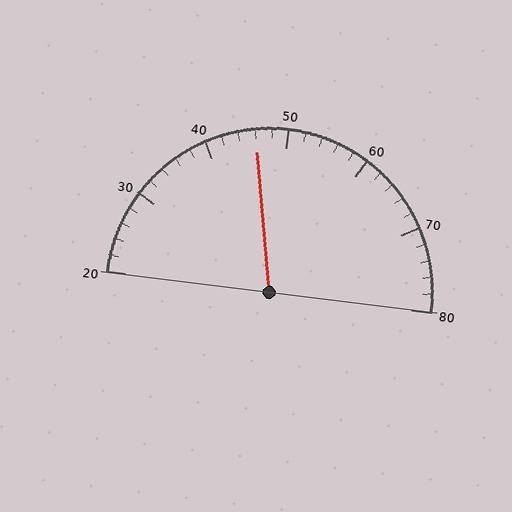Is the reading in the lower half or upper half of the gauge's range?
The reading is in the lower half of the range (20 to 80).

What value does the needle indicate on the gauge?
The needle indicates approximately 46.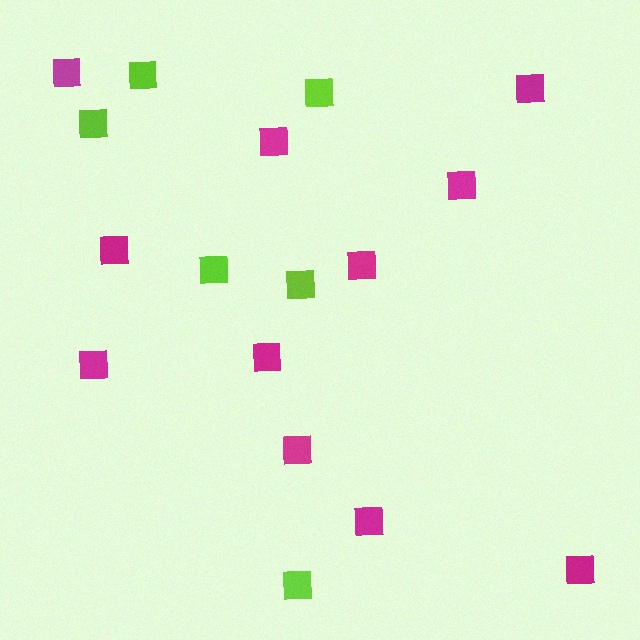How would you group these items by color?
There are 2 groups: one group of lime squares (6) and one group of magenta squares (11).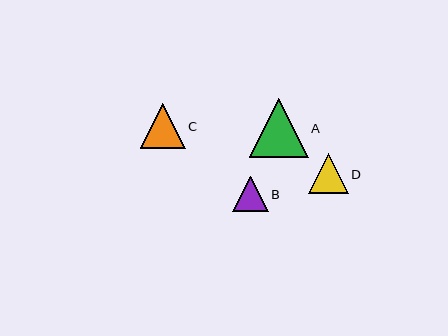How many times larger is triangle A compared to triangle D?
Triangle A is approximately 1.5 times the size of triangle D.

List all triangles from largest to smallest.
From largest to smallest: A, C, D, B.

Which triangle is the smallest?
Triangle B is the smallest with a size of approximately 35 pixels.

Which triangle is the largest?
Triangle A is the largest with a size of approximately 59 pixels.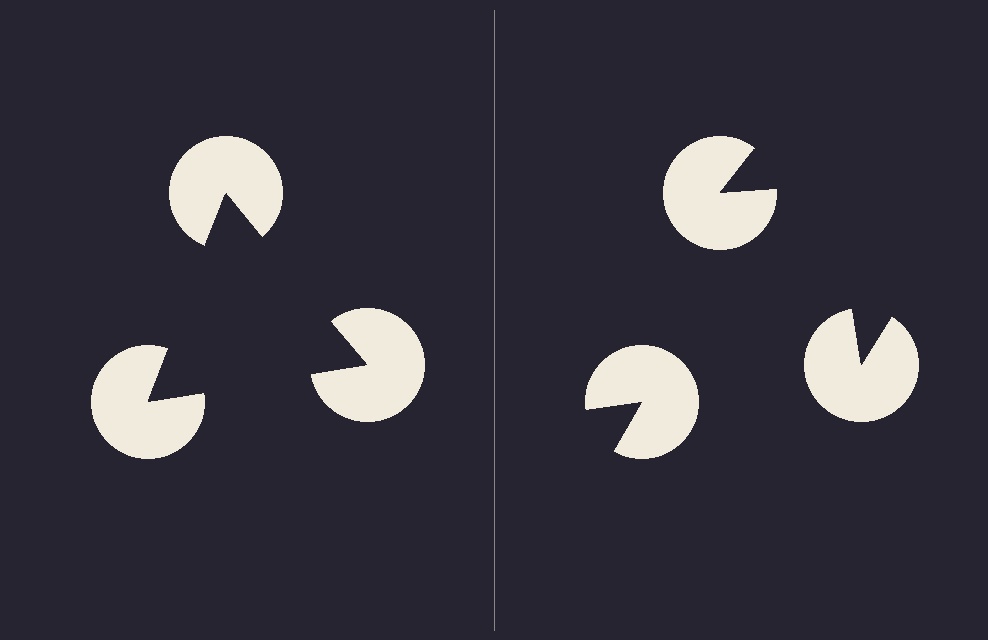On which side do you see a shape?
An illusory triangle appears on the left side. On the right side the wedge cuts are rotated, so no coherent shape forms.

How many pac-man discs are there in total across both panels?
6 — 3 on each side.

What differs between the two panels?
The pac-man discs are positioned identically on both sides; only the wedge orientations differ. On the left they align to a triangle; on the right they are misaligned.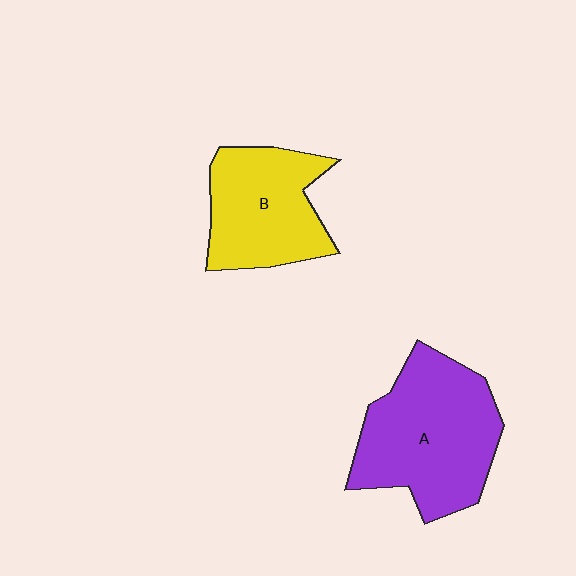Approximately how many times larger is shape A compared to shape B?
Approximately 1.4 times.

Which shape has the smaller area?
Shape B (yellow).